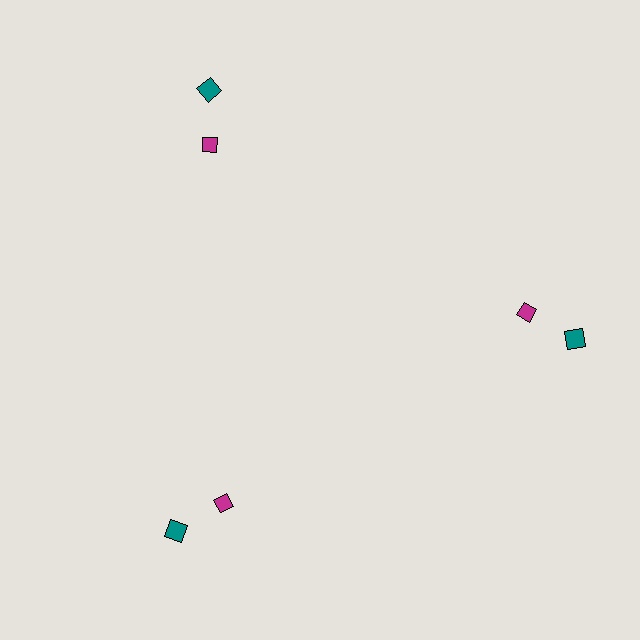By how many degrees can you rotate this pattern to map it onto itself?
The pattern maps onto itself every 120 degrees of rotation.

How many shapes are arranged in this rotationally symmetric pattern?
There are 6 shapes, arranged in 3 groups of 2.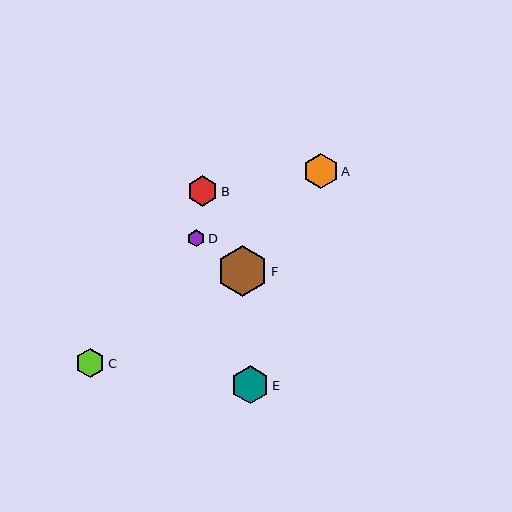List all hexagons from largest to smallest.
From largest to smallest: F, E, A, B, C, D.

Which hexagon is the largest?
Hexagon F is the largest with a size of approximately 51 pixels.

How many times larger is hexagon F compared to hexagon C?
Hexagon F is approximately 1.7 times the size of hexagon C.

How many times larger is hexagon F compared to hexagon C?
Hexagon F is approximately 1.7 times the size of hexagon C.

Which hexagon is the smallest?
Hexagon D is the smallest with a size of approximately 17 pixels.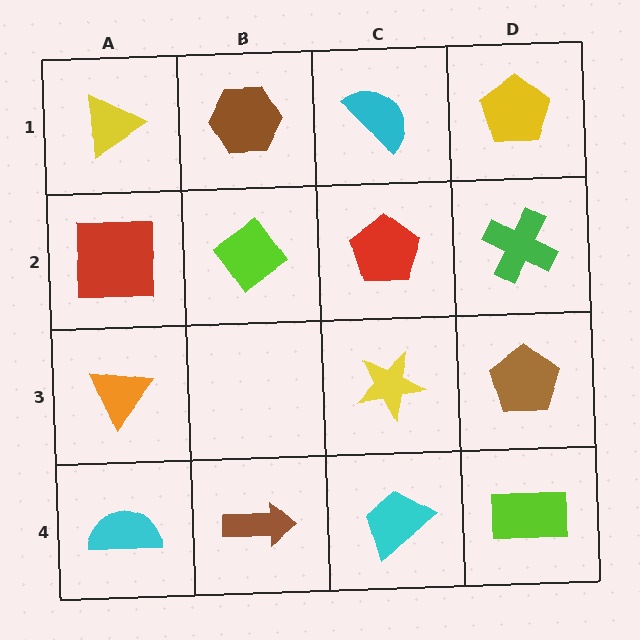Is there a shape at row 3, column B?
No, that cell is empty.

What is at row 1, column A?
A yellow triangle.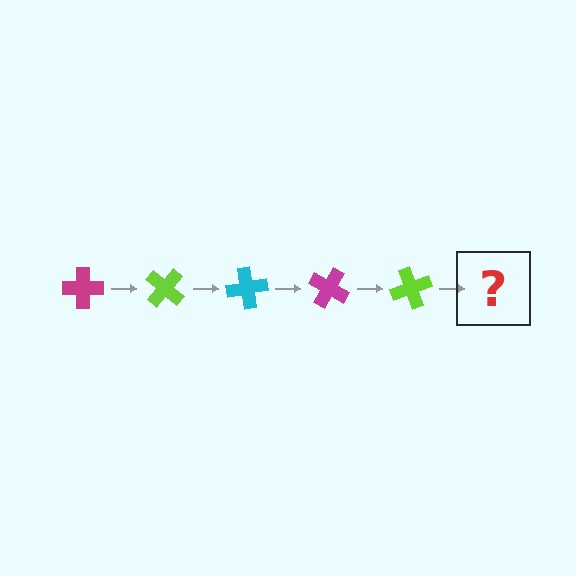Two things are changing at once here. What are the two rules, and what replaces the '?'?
The two rules are that it rotates 40 degrees each step and the color cycles through magenta, lime, and cyan. The '?' should be a cyan cross, rotated 200 degrees from the start.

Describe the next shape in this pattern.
It should be a cyan cross, rotated 200 degrees from the start.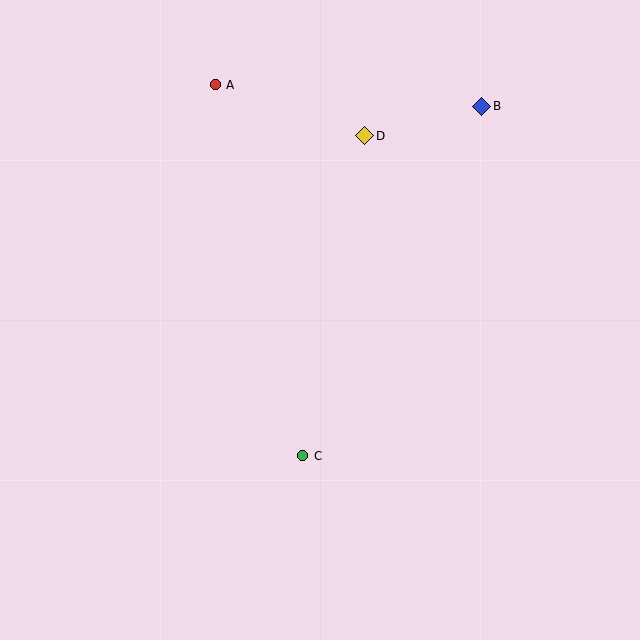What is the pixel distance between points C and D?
The distance between C and D is 326 pixels.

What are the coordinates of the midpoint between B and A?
The midpoint between B and A is at (349, 96).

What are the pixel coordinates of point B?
Point B is at (482, 106).